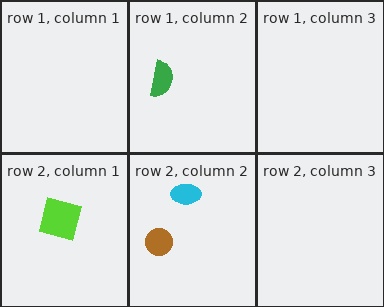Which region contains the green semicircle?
The row 1, column 2 region.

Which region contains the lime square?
The row 2, column 1 region.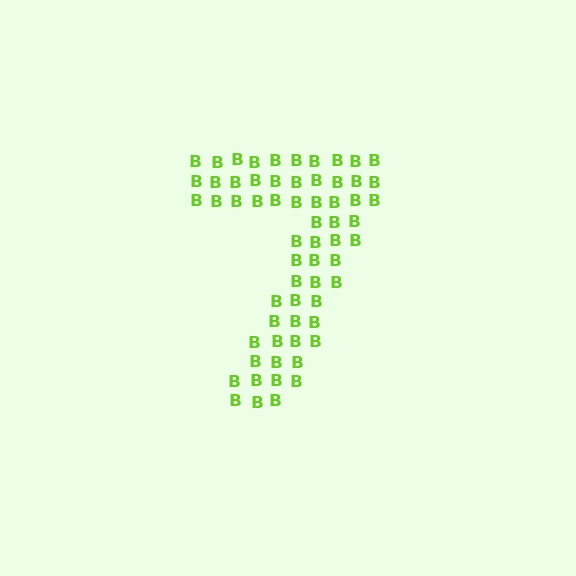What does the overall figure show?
The overall figure shows the digit 7.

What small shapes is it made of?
It is made of small letter B's.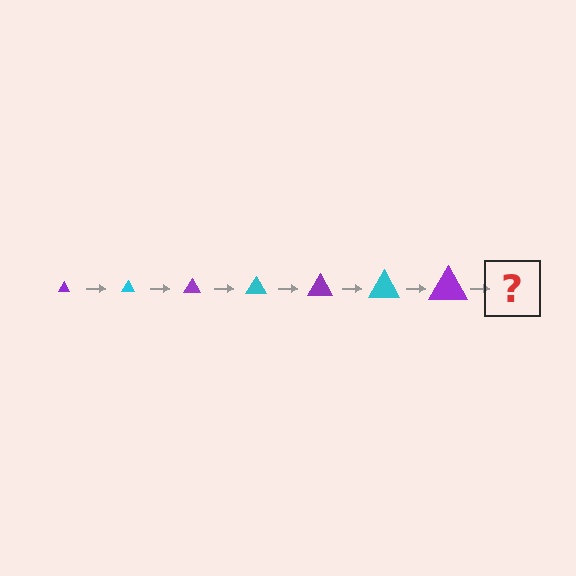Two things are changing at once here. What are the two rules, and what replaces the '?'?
The two rules are that the triangle grows larger each step and the color cycles through purple and cyan. The '?' should be a cyan triangle, larger than the previous one.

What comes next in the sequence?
The next element should be a cyan triangle, larger than the previous one.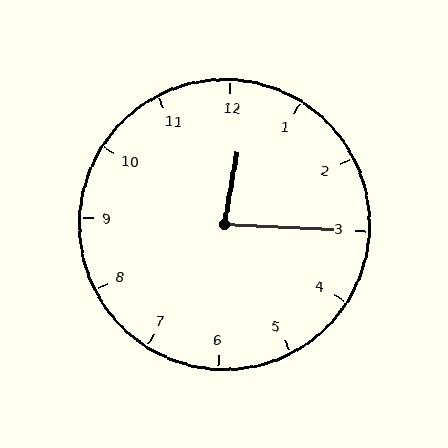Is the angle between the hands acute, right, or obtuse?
It is acute.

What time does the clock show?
12:15.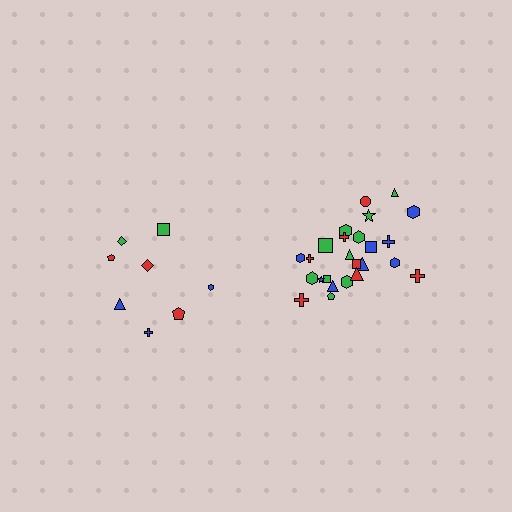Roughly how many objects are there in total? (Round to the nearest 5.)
Roughly 35 objects in total.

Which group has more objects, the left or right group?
The right group.